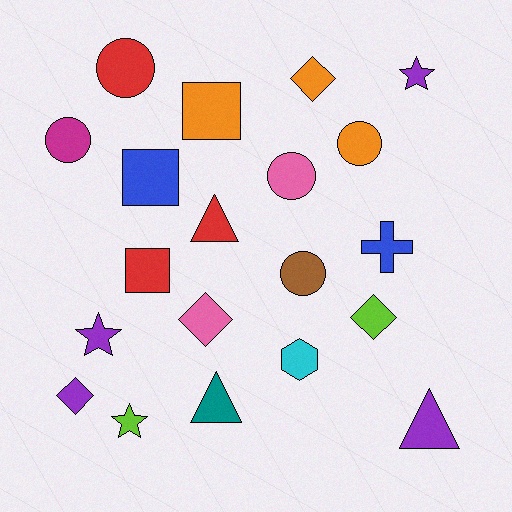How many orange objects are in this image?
There are 3 orange objects.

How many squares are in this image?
There are 3 squares.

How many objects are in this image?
There are 20 objects.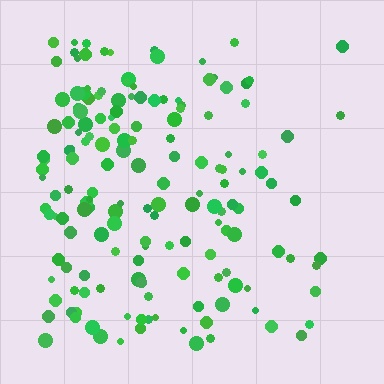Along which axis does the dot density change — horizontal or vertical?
Horizontal.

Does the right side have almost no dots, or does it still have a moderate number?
Still a moderate number, just noticeably fewer than the left.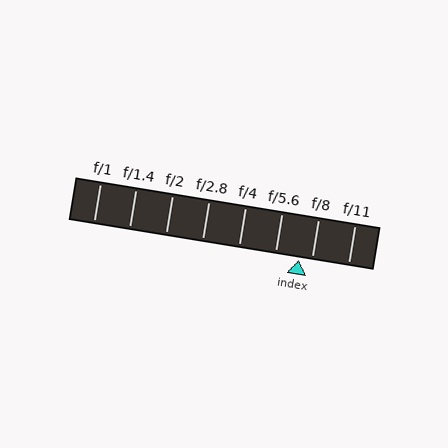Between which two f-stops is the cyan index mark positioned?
The index mark is between f/5.6 and f/8.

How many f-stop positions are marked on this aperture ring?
There are 8 f-stop positions marked.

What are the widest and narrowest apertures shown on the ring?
The widest aperture shown is f/1 and the narrowest is f/11.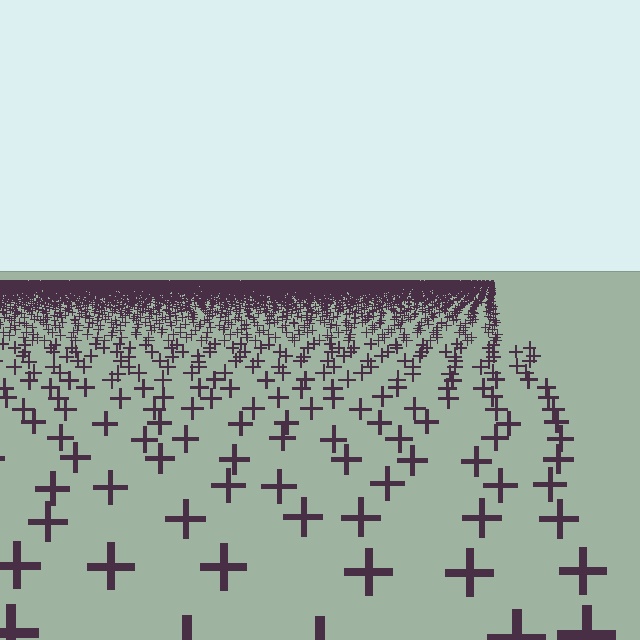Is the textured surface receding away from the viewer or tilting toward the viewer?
The surface is receding away from the viewer. Texture elements get smaller and denser toward the top.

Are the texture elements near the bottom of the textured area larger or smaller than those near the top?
Larger. Near the bottom, elements are closer to the viewer and appear at a bigger on-screen size.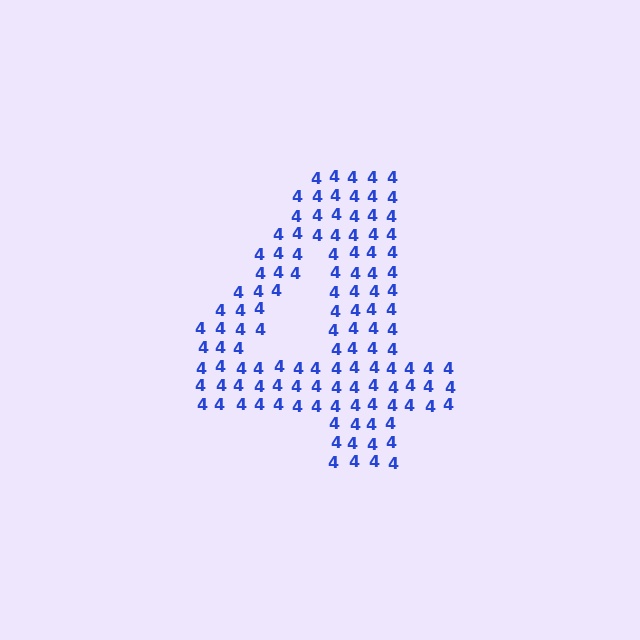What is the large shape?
The large shape is the digit 4.